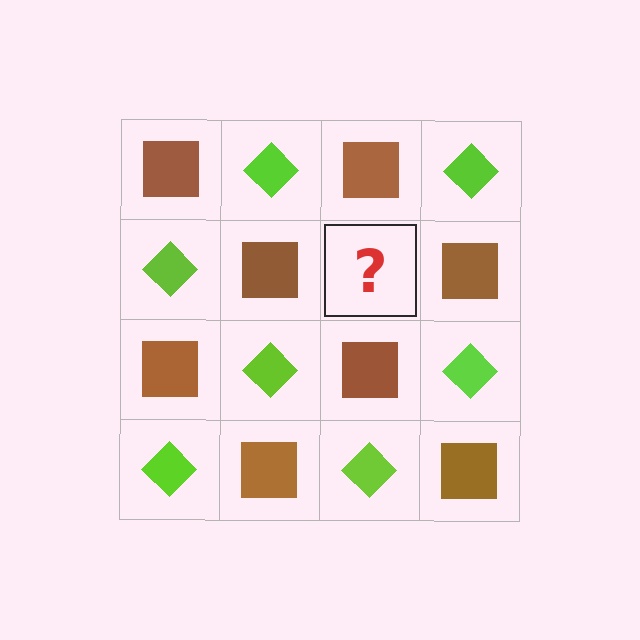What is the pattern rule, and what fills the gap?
The rule is that it alternates brown square and lime diamond in a checkerboard pattern. The gap should be filled with a lime diamond.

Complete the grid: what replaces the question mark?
The question mark should be replaced with a lime diamond.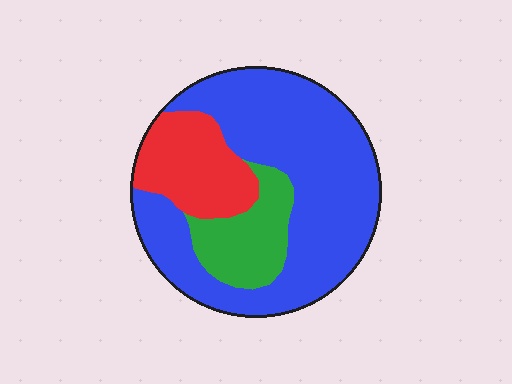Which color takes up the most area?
Blue, at roughly 65%.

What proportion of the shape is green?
Green takes up about one sixth (1/6) of the shape.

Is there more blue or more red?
Blue.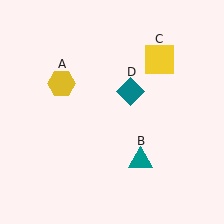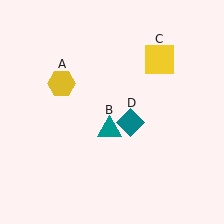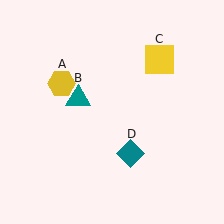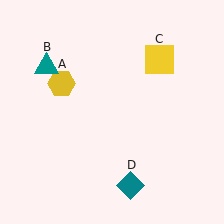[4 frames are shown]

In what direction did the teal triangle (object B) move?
The teal triangle (object B) moved up and to the left.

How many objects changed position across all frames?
2 objects changed position: teal triangle (object B), teal diamond (object D).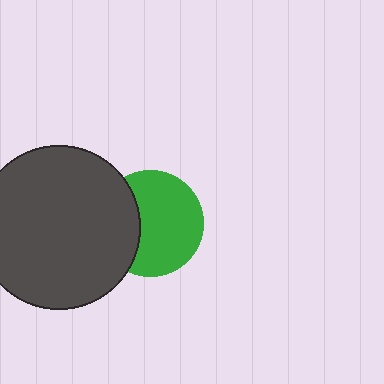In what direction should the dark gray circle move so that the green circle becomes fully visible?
The dark gray circle should move left. That is the shortest direction to clear the overlap and leave the green circle fully visible.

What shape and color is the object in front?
The object in front is a dark gray circle.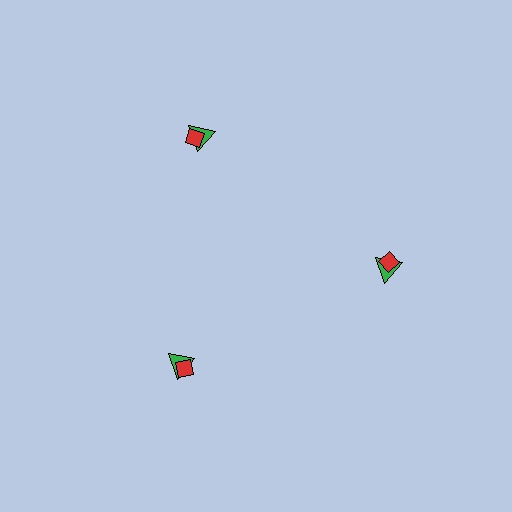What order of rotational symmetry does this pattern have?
This pattern has 3-fold rotational symmetry.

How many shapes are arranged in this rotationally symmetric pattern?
There are 6 shapes, arranged in 3 groups of 2.